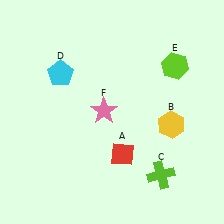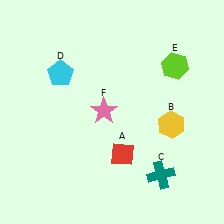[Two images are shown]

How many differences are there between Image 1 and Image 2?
There is 1 difference between the two images.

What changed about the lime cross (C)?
In Image 1, C is lime. In Image 2, it changed to teal.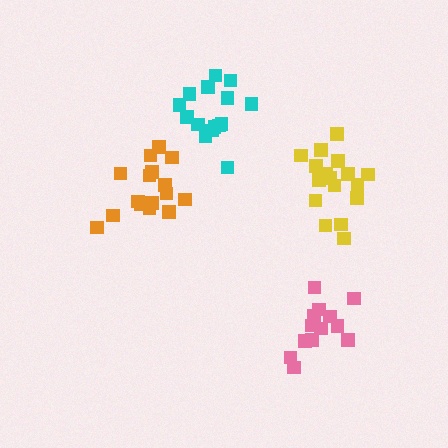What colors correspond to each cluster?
The clusters are colored: cyan, yellow, orange, pink.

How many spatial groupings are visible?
There are 4 spatial groupings.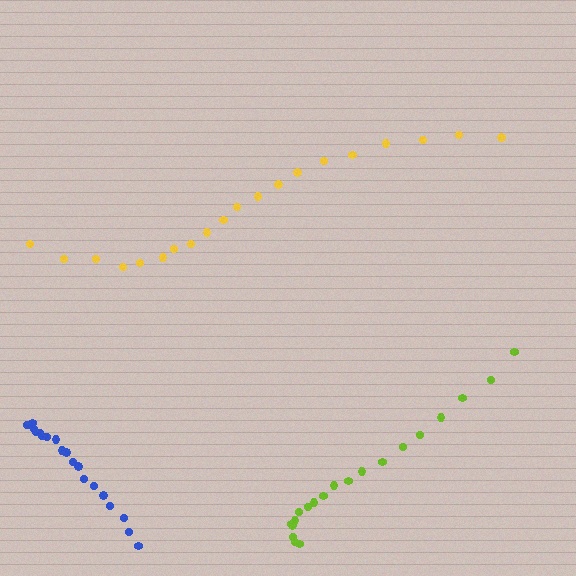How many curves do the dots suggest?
There are 3 distinct paths.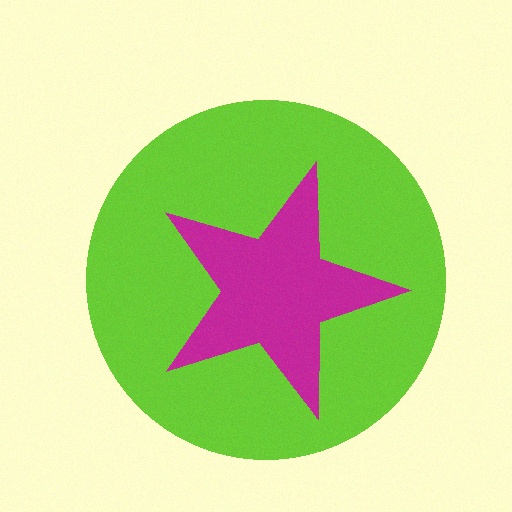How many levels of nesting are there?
2.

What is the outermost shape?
The lime circle.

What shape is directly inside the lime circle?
The magenta star.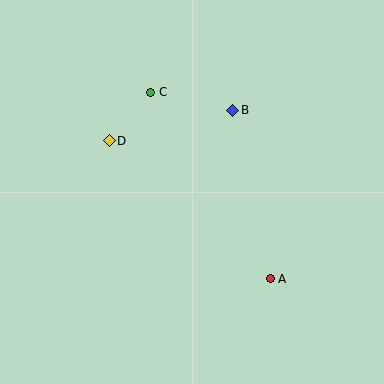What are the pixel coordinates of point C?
Point C is at (151, 92).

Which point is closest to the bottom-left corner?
Point D is closest to the bottom-left corner.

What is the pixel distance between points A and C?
The distance between A and C is 221 pixels.